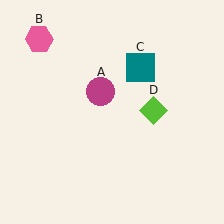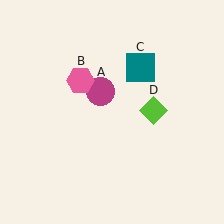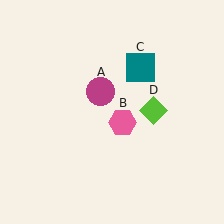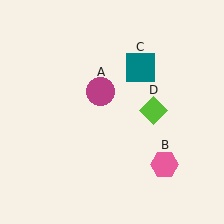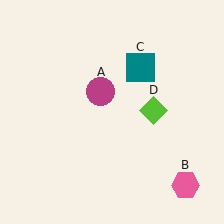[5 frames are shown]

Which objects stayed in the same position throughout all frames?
Magenta circle (object A) and teal square (object C) and lime diamond (object D) remained stationary.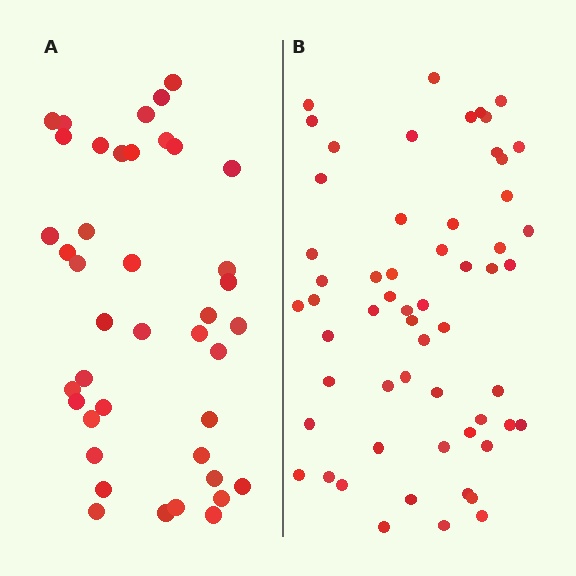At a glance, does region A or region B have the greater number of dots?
Region B (the right region) has more dots.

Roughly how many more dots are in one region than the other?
Region B has approximately 15 more dots than region A.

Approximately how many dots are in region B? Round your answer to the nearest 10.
About 60 dots. (The exact count is 58, which rounds to 60.)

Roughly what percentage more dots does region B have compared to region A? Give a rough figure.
About 40% more.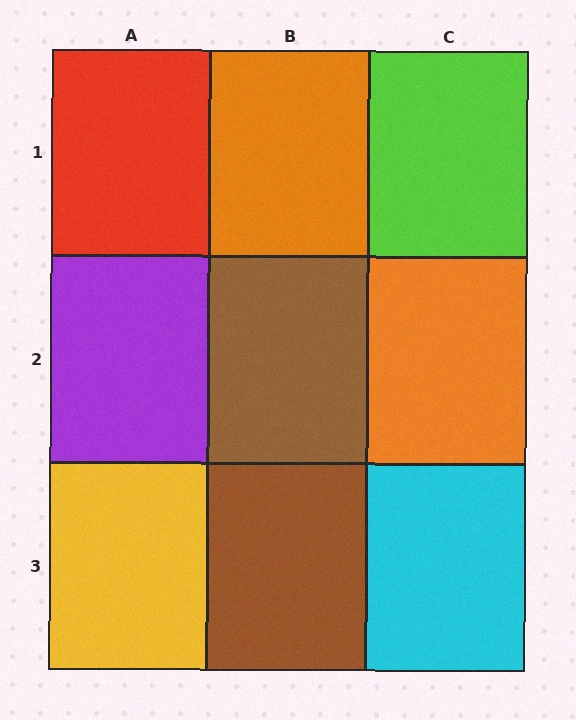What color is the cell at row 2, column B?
Brown.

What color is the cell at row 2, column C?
Orange.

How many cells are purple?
1 cell is purple.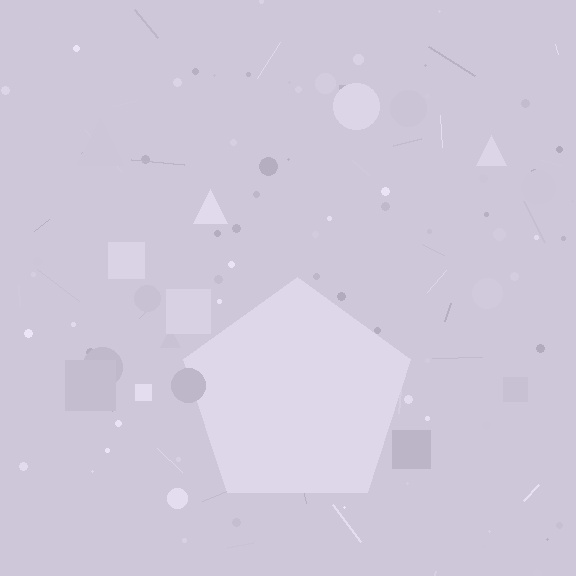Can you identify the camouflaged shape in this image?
The camouflaged shape is a pentagon.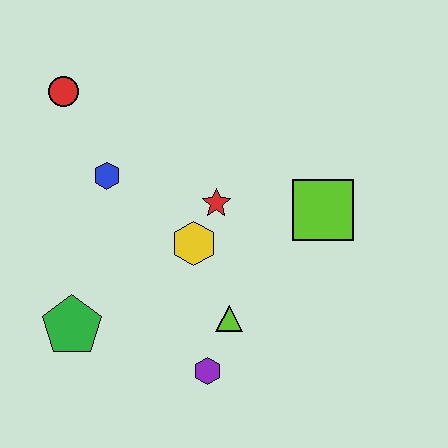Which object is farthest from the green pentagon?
The lime square is farthest from the green pentagon.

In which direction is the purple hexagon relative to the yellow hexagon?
The purple hexagon is below the yellow hexagon.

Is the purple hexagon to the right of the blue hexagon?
Yes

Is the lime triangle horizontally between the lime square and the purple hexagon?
Yes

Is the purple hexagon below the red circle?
Yes